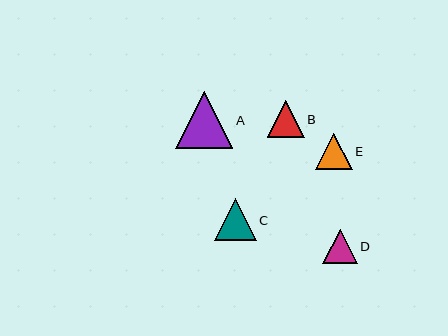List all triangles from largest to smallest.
From largest to smallest: A, C, B, E, D.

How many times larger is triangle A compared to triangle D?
Triangle A is approximately 1.7 times the size of triangle D.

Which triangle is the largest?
Triangle A is the largest with a size of approximately 57 pixels.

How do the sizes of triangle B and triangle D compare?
Triangle B and triangle D are approximately the same size.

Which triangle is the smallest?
Triangle D is the smallest with a size of approximately 34 pixels.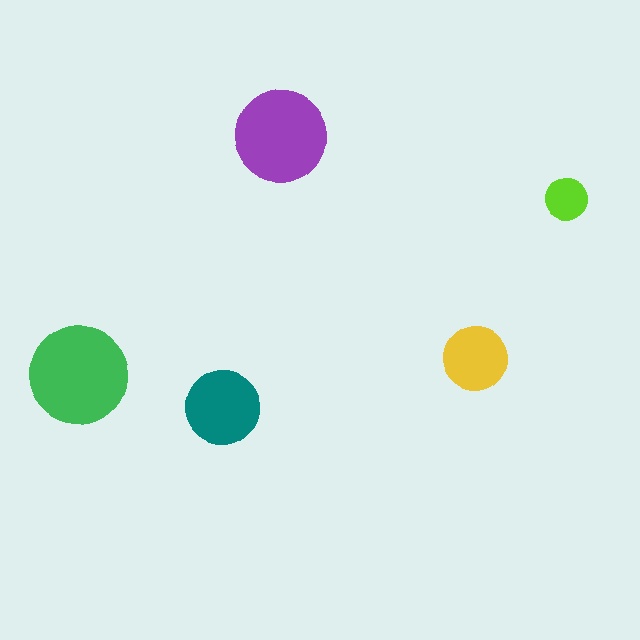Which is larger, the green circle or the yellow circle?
The green one.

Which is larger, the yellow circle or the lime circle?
The yellow one.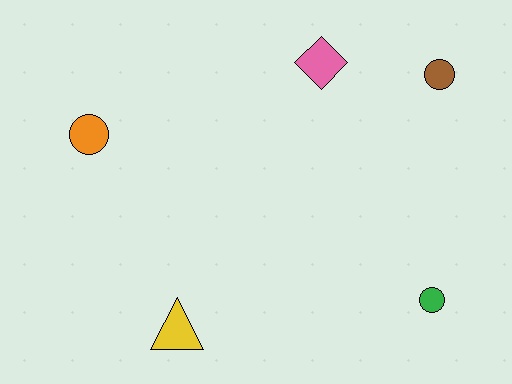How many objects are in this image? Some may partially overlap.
There are 5 objects.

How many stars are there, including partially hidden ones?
There are no stars.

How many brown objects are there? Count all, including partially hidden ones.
There is 1 brown object.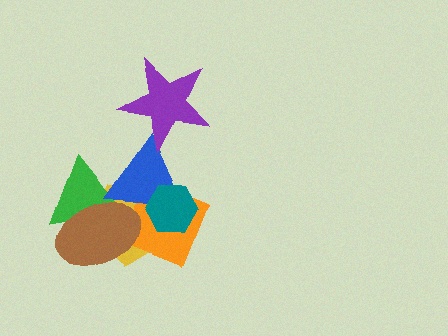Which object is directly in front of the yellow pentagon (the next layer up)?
The orange square is directly in front of the yellow pentagon.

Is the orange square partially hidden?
Yes, it is partially covered by another shape.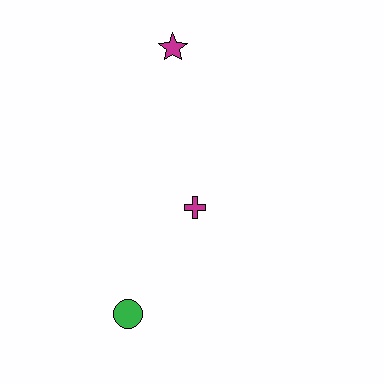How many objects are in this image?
There are 3 objects.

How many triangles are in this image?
There are no triangles.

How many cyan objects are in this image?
There are no cyan objects.